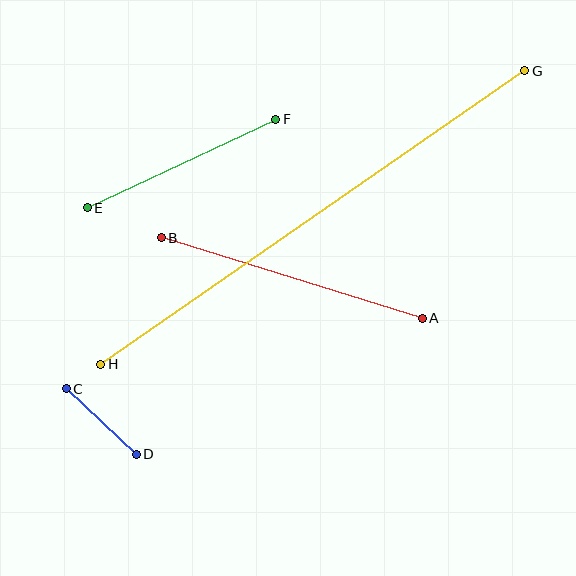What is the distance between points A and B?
The distance is approximately 273 pixels.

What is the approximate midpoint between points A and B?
The midpoint is at approximately (292, 278) pixels.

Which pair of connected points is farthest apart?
Points G and H are farthest apart.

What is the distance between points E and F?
The distance is approximately 208 pixels.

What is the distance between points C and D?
The distance is approximately 96 pixels.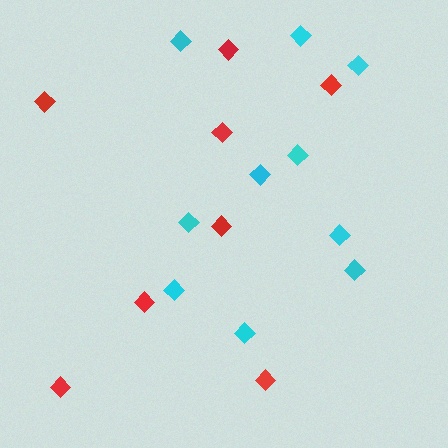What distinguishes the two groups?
There are 2 groups: one group of red diamonds (8) and one group of cyan diamonds (10).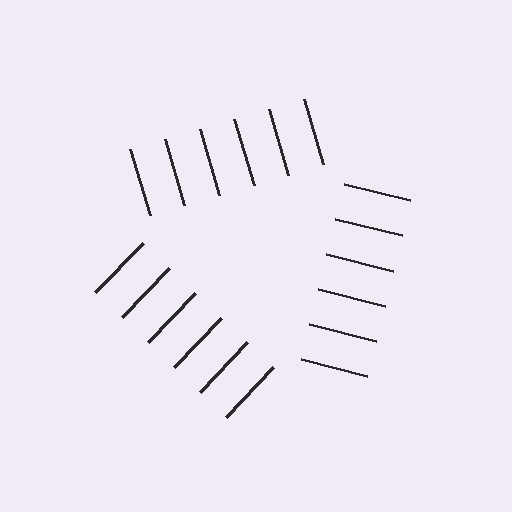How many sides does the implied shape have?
3 sides — the line-ends trace a triangle.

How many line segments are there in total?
18 — 6 along each of the 3 edges.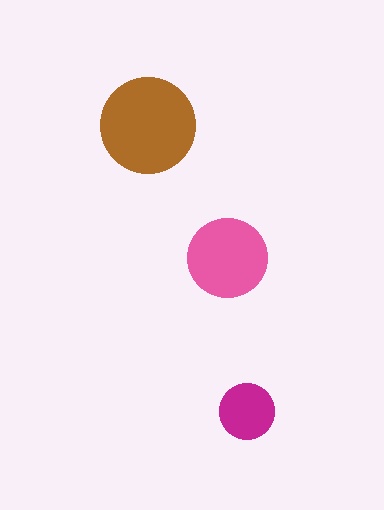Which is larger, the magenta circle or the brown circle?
The brown one.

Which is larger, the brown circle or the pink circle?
The brown one.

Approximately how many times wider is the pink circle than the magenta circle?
About 1.5 times wider.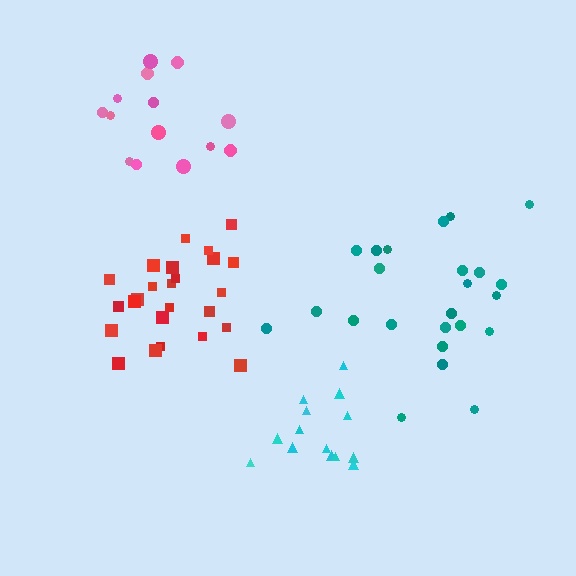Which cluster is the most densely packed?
Red.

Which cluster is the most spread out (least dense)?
Teal.